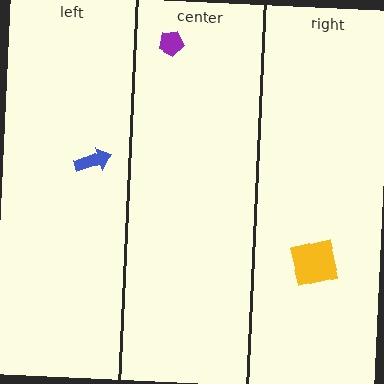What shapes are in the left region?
The blue arrow.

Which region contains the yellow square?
The right region.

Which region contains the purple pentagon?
The center region.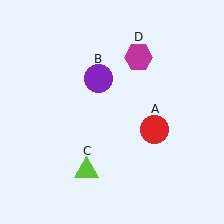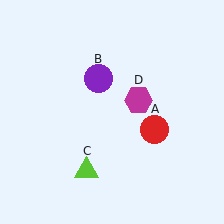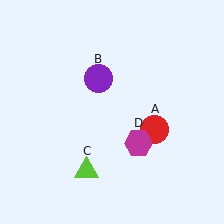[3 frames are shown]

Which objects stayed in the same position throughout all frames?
Red circle (object A) and purple circle (object B) and lime triangle (object C) remained stationary.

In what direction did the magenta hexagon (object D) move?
The magenta hexagon (object D) moved down.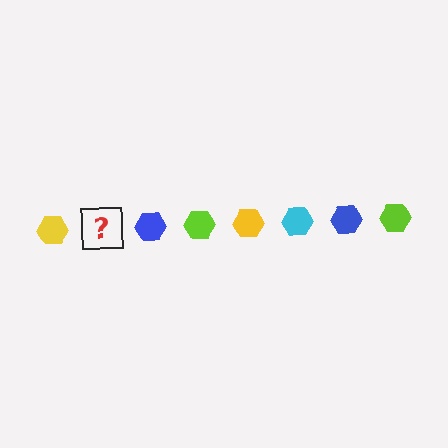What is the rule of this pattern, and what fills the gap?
The rule is that the pattern cycles through yellow, cyan, blue, lime hexagons. The gap should be filled with a cyan hexagon.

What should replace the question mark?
The question mark should be replaced with a cyan hexagon.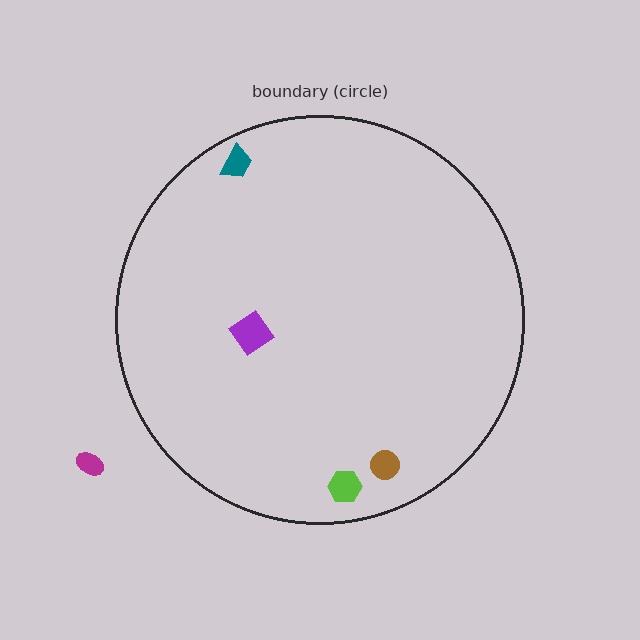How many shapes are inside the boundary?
4 inside, 1 outside.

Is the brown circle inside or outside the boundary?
Inside.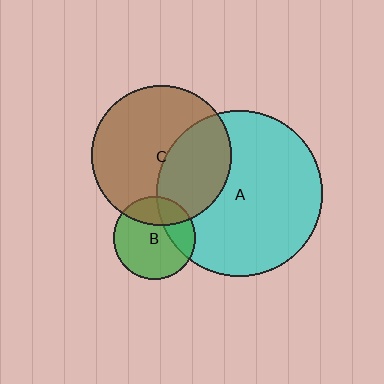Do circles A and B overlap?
Yes.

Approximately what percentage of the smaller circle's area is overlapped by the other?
Approximately 25%.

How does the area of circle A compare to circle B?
Approximately 4.0 times.